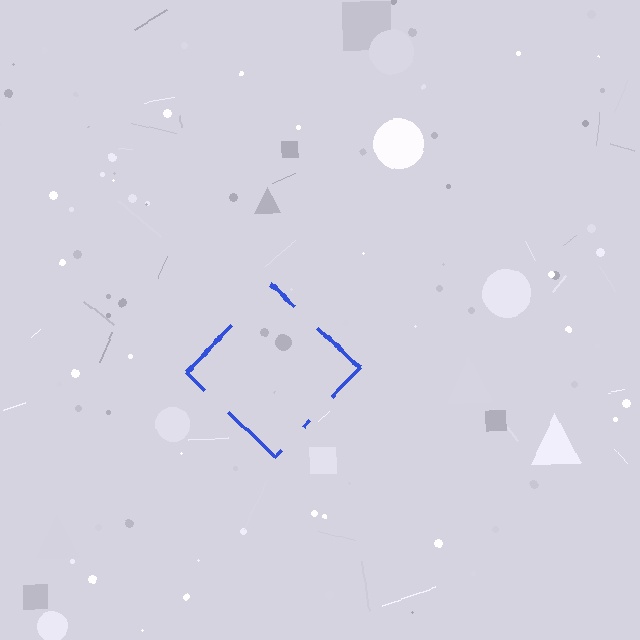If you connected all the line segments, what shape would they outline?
They would outline a diamond.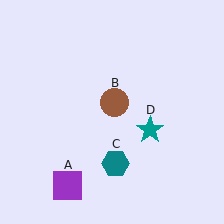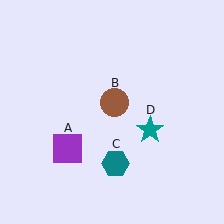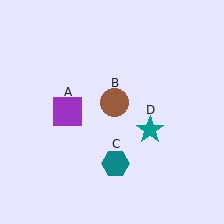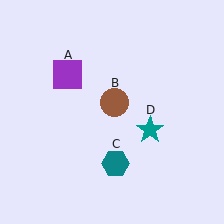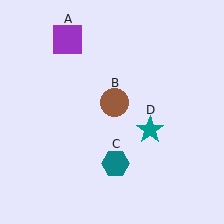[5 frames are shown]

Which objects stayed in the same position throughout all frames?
Brown circle (object B) and teal hexagon (object C) and teal star (object D) remained stationary.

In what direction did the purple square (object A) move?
The purple square (object A) moved up.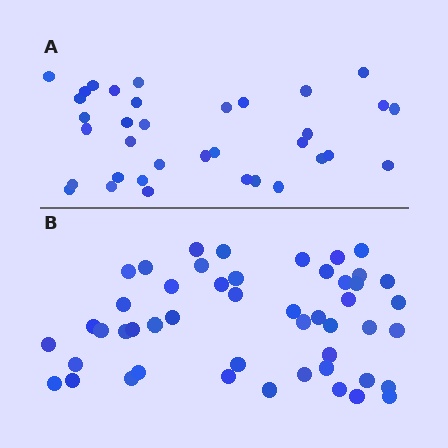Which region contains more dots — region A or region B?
Region B (the bottom region) has more dots.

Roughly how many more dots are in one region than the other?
Region B has approximately 15 more dots than region A.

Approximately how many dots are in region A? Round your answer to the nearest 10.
About 40 dots. (The exact count is 35, which rounds to 40.)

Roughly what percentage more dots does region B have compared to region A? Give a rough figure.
About 40% more.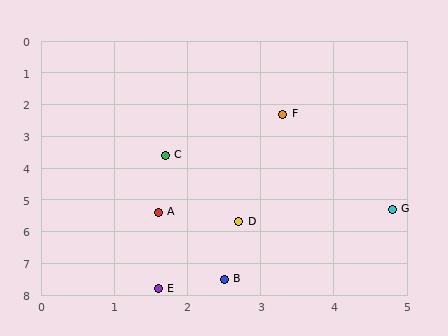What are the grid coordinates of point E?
Point E is at approximately (1.6, 7.8).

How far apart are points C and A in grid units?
Points C and A are about 1.8 grid units apart.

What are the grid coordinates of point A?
Point A is at approximately (1.6, 5.4).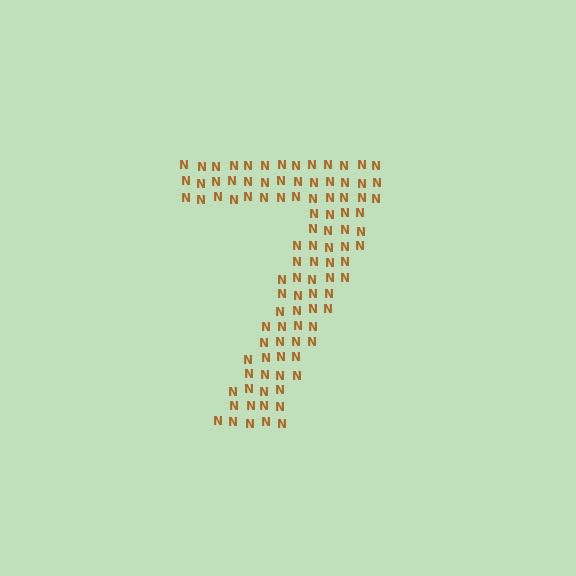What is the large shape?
The large shape is the digit 7.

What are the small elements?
The small elements are letter N's.